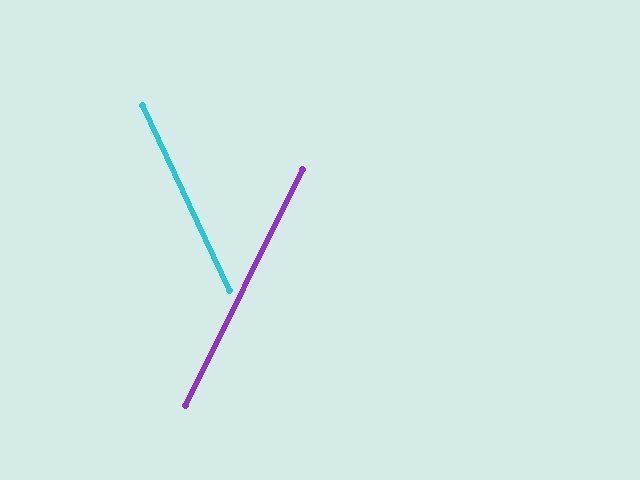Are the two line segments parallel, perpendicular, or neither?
Neither parallel nor perpendicular — they differ by about 51°.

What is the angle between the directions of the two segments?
Approximately 51 degrees.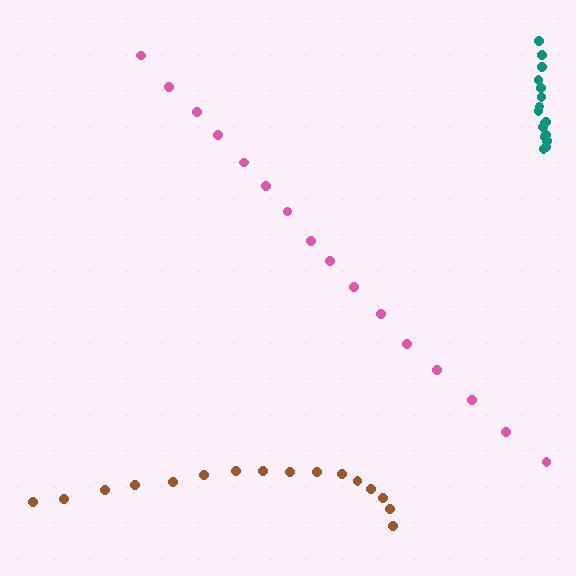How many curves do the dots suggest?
There are 3 distinct paths.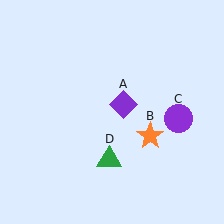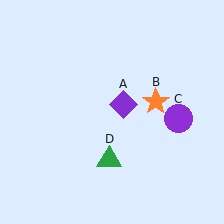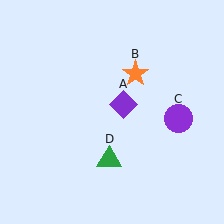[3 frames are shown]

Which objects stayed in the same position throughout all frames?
Purple diamond (object A) and purple circle (object C) and green triangle (object D) remained stationary.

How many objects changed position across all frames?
1 object changed position: orange star (object B).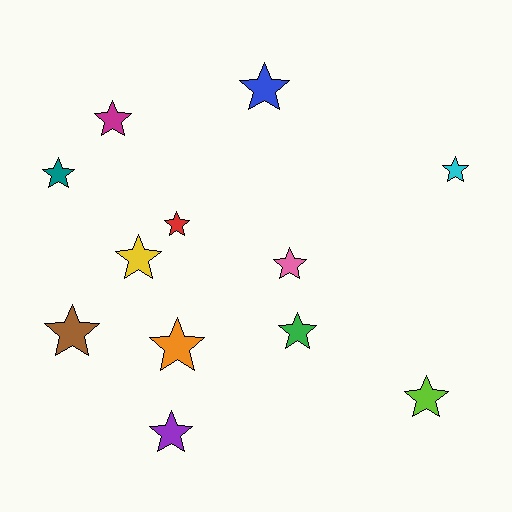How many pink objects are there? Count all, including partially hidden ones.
There is 1 pink object.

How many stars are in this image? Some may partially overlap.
There are 12 stars.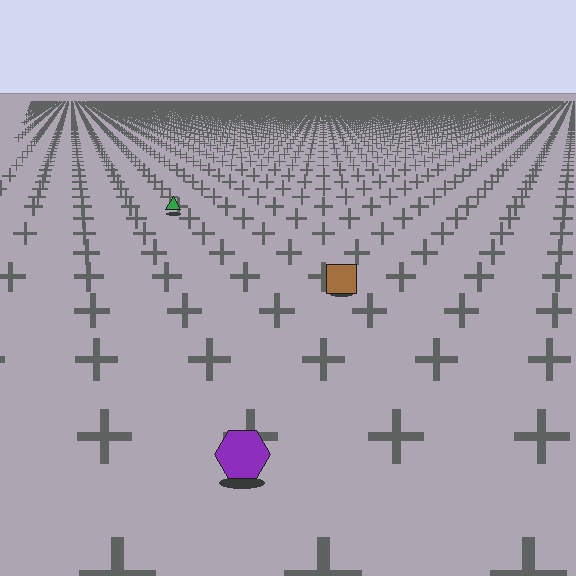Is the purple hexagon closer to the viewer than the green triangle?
Yes. The purple hexagon is closer — you can tell from the texture gradient: the ground texture is coarser near it.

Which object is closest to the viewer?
The purple hexagon is closest. The texture marks near it are larger and more spread out.